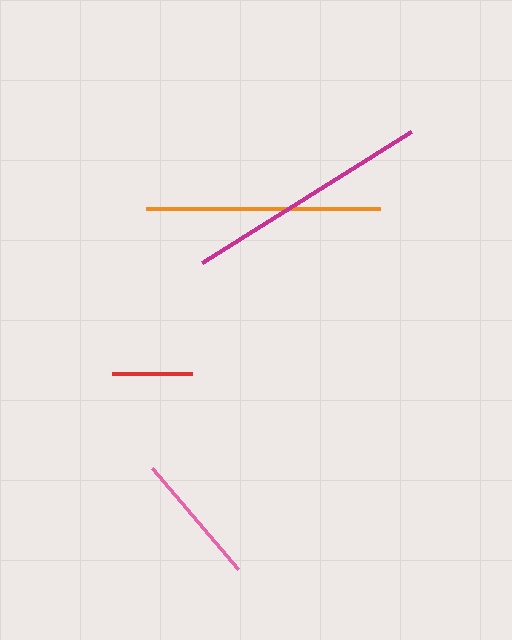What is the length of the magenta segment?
The magenta segment is approximately 246 pixels long.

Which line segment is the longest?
The magenta line is the longest at approximately 246 pixels.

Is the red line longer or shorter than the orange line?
The orange line is longer than the red line.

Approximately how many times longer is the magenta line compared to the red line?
The magenta line is approximately 3.1 times the length of the red line.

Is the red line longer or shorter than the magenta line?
The magenta line is longer than the red line.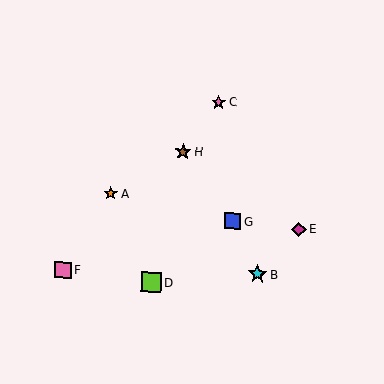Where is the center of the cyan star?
The center of the cyan star is at (258, 274).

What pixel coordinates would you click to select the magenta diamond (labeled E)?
Click at (299, 229) to select the magenta diamond E.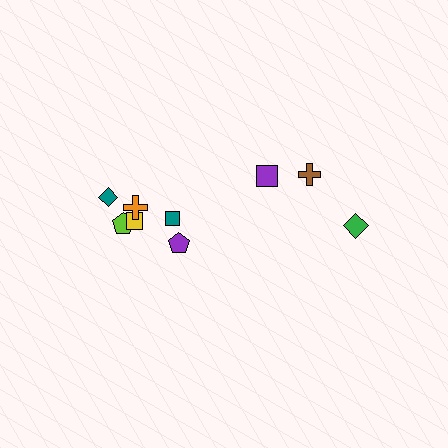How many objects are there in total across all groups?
There are 9 objects.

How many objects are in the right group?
There are 3 objects.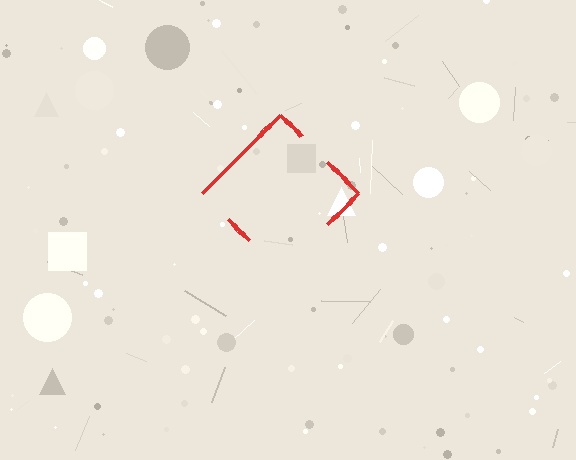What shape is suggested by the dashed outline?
The dashed outline suggests a diamond.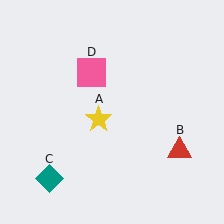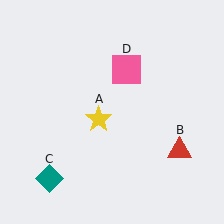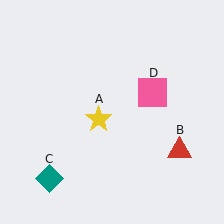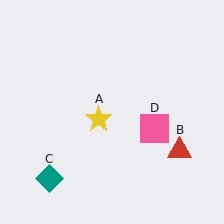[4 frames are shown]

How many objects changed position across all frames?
1 object changed position: pink square (object D).